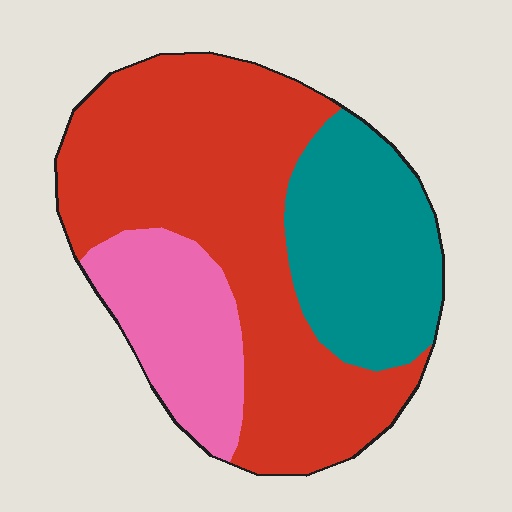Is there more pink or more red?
Red.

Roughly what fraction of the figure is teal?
Teal takes up between a sixth and a third of the figure.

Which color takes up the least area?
Pink, at roughly 20%.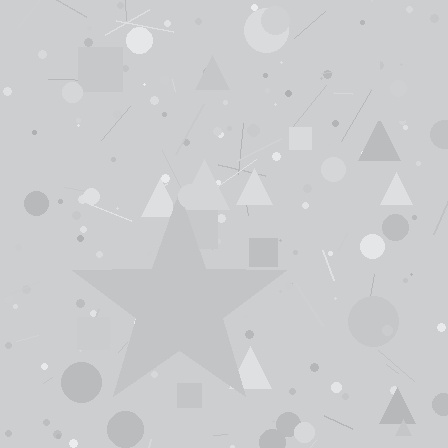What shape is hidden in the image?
A star is hidden in the image.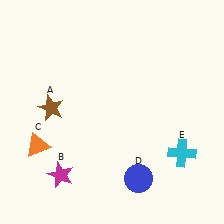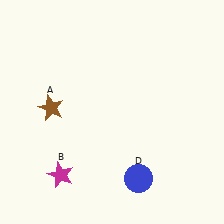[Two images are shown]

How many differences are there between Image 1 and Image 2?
There are 2 differences between the two images.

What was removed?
The cyan cross (E), the orange triangle (C) were removed in Image 2.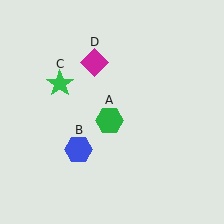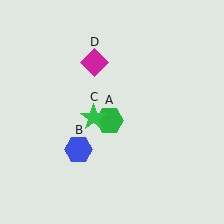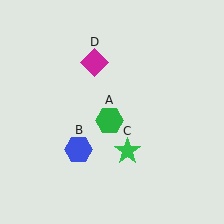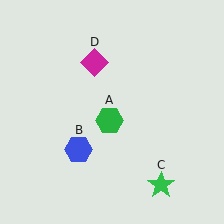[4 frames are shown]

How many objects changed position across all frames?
1 object changed position: green star (object C).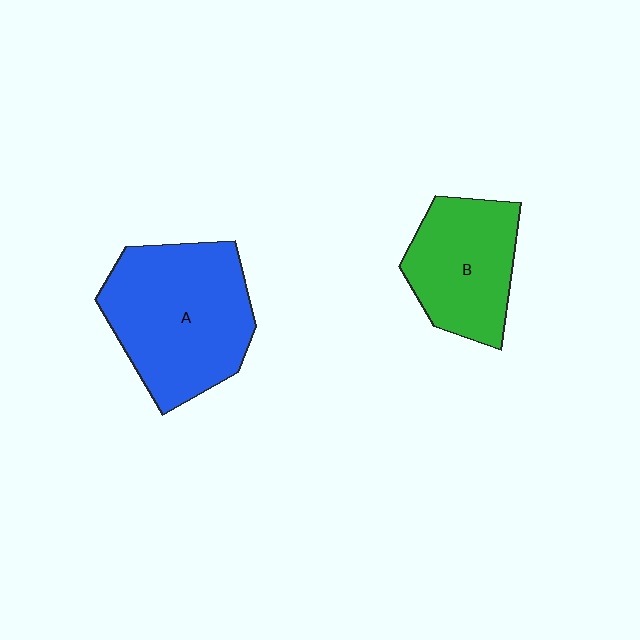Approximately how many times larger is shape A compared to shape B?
Approximately 1.5 times.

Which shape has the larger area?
Shape A (blue).